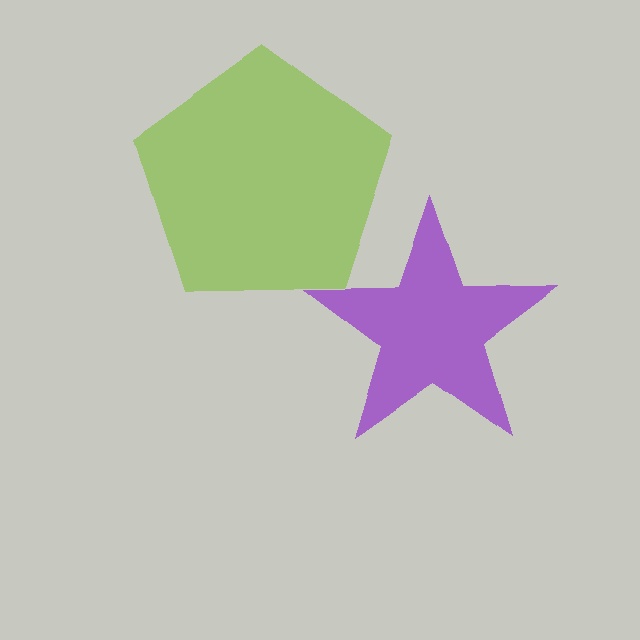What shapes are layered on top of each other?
The layered shapes are: a lime pentagon, a purple star.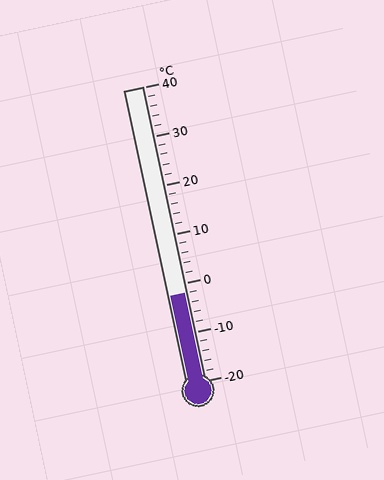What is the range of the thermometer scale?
The thermometer scale ranges from -20°C to 40°C.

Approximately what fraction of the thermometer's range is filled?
The thermometer is filled to approximately 30% of its range.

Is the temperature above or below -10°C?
The temperature is above -10°C.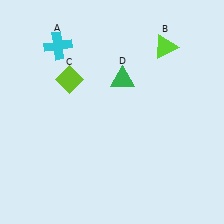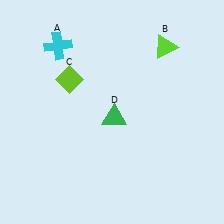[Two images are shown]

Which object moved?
The green triangle (D) moved down.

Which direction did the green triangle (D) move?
The green triangle (D) moved down.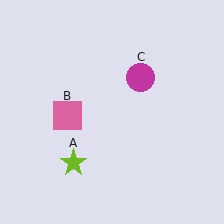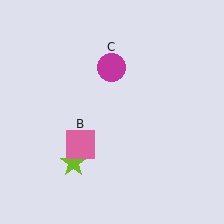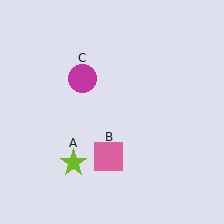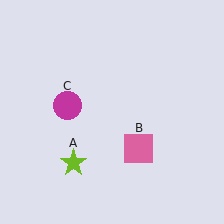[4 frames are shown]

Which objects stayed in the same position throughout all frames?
Lime star (object A) remained stationary.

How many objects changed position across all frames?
2 objects changed position: pink square (object B), magenta circle (object C).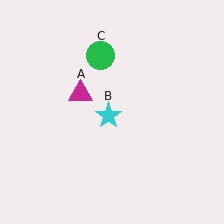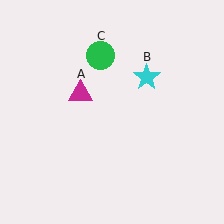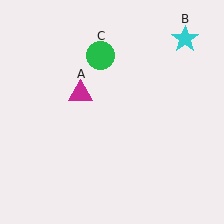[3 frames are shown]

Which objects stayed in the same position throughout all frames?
Magenta triangle (object A) and green circle (object C) remained stationary.